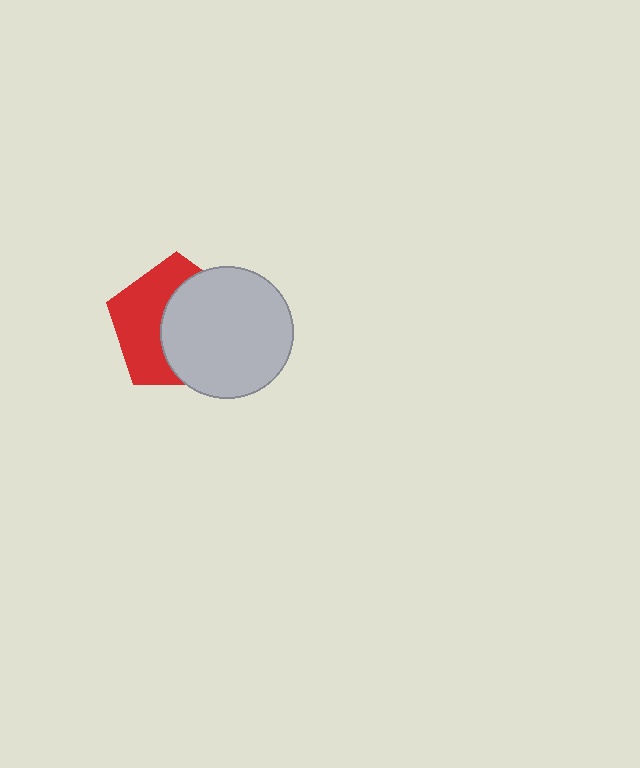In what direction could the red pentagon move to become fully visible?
The red pentagon could move left. That would shift it out from behind the light gray circle entirely.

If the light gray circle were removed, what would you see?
You would see the complete red pentagon.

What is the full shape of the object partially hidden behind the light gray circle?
The partially hidden object is a red pentagon.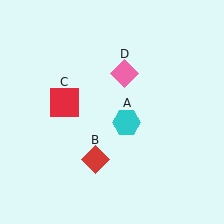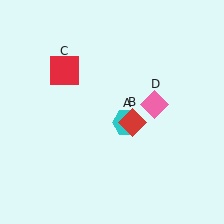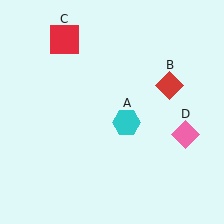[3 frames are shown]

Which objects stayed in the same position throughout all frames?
Cyan hexagon (object A) remained stationary.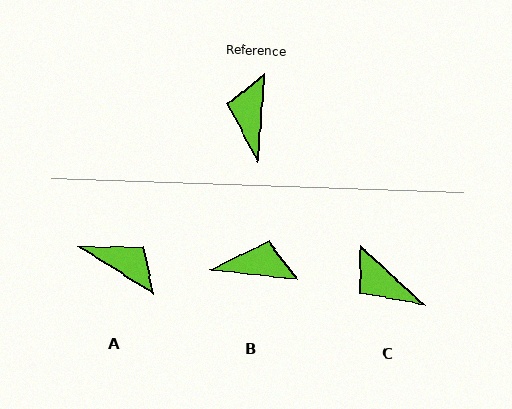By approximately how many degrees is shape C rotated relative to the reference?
Approximately 51 degrees counter-clockwise.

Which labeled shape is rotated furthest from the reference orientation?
A, about 118 degrees away.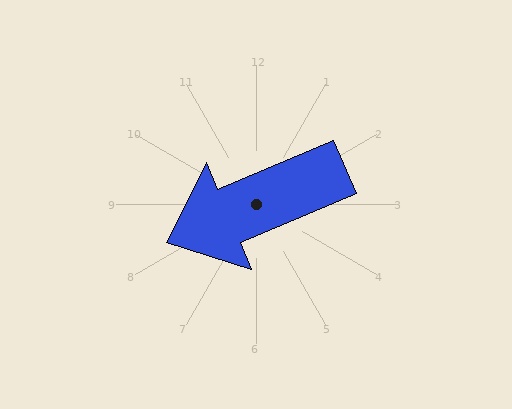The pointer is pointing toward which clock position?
Roughly 8 o'clock.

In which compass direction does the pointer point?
Southwest.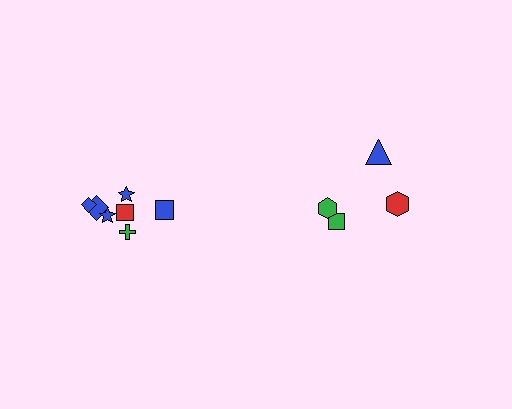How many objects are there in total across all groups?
There are 11 objects.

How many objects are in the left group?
There are 7 objects.